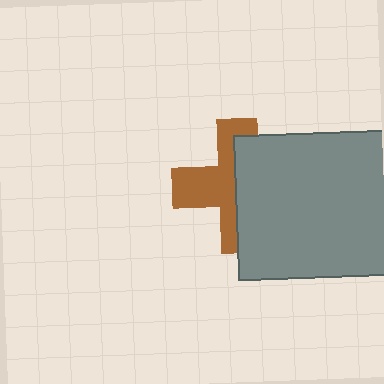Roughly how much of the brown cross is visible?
About half of it is visible (roughly 49%).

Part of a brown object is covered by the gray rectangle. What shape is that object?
It is a cross.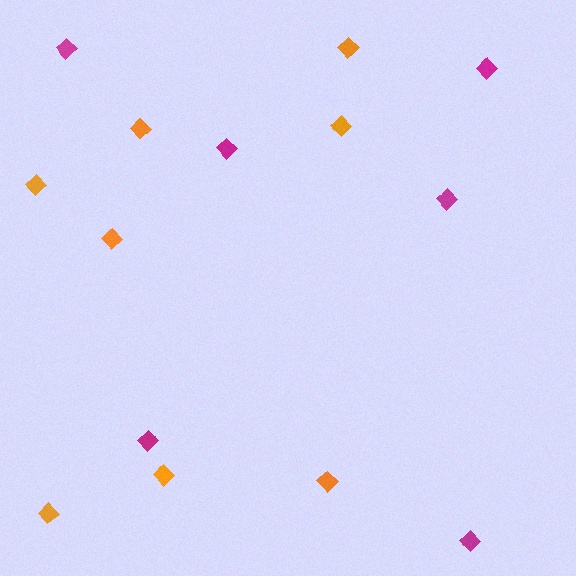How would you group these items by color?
There are 2 groups: one group of magenta diamonds (6) and one group of orange diamonds (8).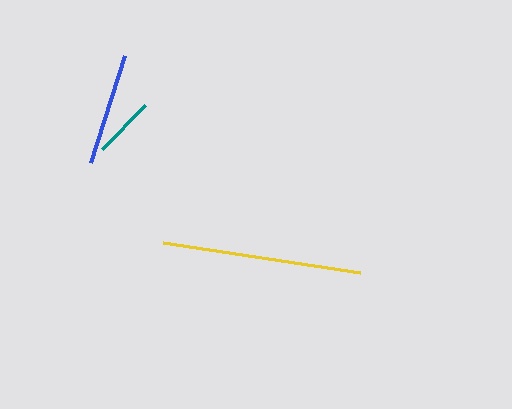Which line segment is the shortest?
The teal line is the shortest at approximately 62 pixels.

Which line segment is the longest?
The yellow line is the longest at approximately 199 pixels.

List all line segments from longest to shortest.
From longest to shortest: yellow, blue, teal.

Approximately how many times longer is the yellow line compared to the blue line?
The yellow line is approximately 1.8 times the length of the blue line.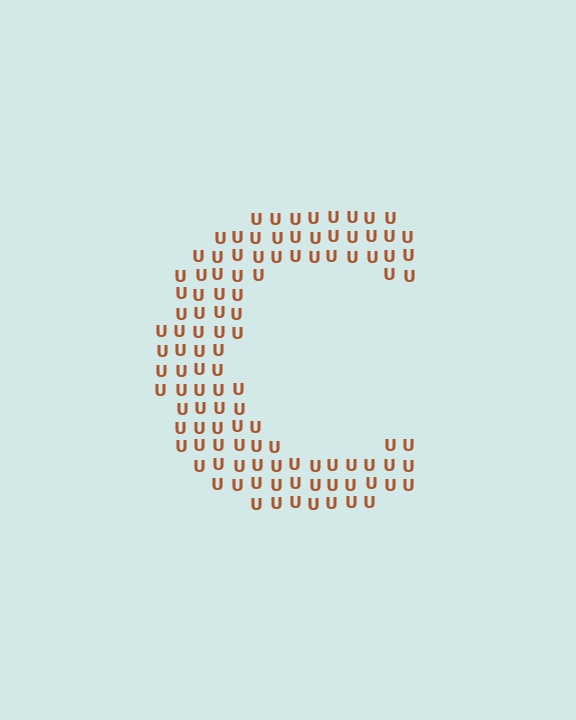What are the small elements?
The small elements are letter U's.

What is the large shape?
The large shape is the letter C.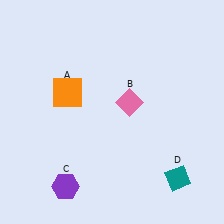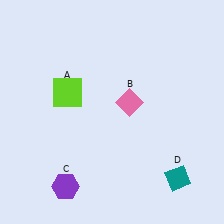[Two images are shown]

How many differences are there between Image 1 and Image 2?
There is 1 difference between the two images.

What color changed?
The square (A) changed from orange in Image 1 to lime in Image 2.